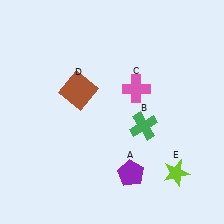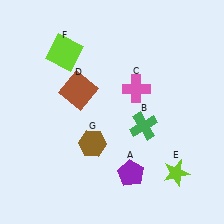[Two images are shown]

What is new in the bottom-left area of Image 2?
A brown hexagon (G) was added in the bottom-left area of Image 2.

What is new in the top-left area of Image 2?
A lime square (F) was added in the top-left area of Image 2.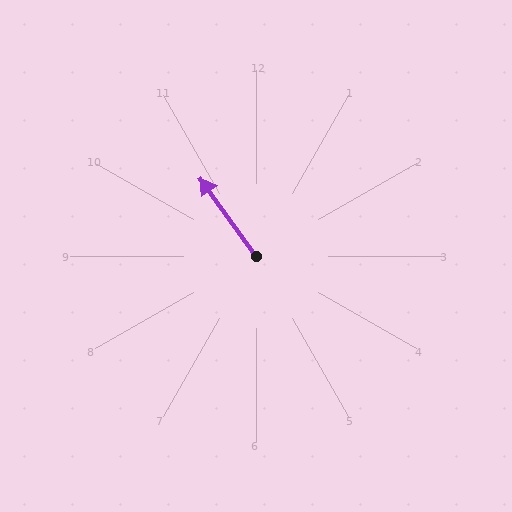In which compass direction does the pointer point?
Northwest.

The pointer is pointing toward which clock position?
Roughly 11 o'clock.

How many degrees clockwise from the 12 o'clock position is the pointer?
Approximately 324 degrees.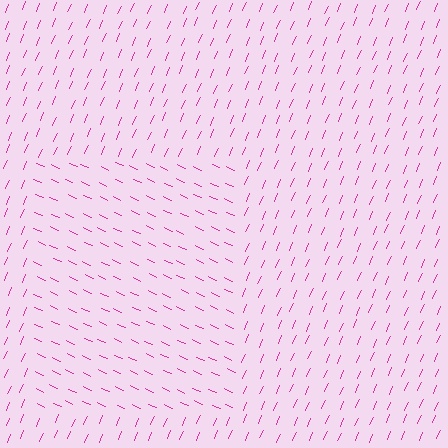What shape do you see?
I see a rectangle.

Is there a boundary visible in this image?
Yes, there is a texture boundary formed by a change in line orientation.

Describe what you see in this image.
The image is filled with small magenta line segments. A rectangle region in the image has lines oriented differently from the surrounding lines, creating a visible texture boundary.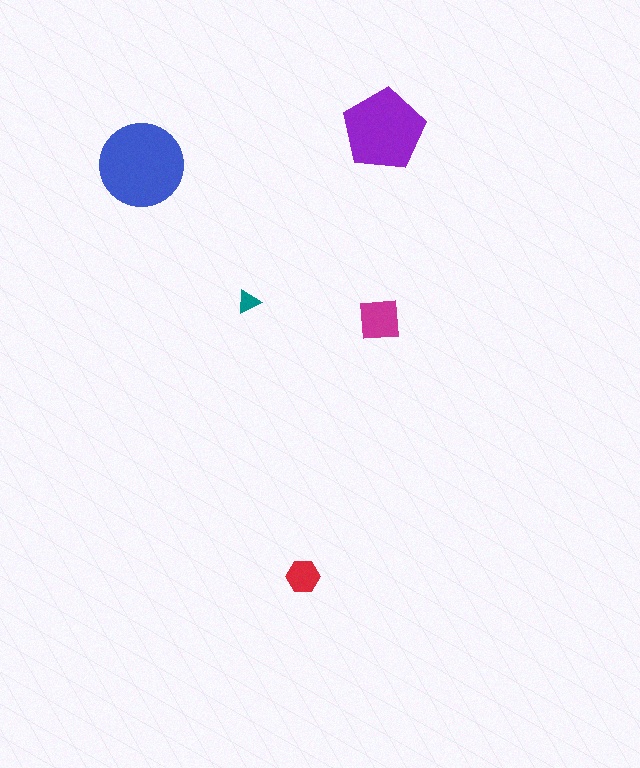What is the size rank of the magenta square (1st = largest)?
3rd.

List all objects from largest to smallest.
The blue circle, the purple pentagon, the magenta square, the red hexagon, the teal triangle.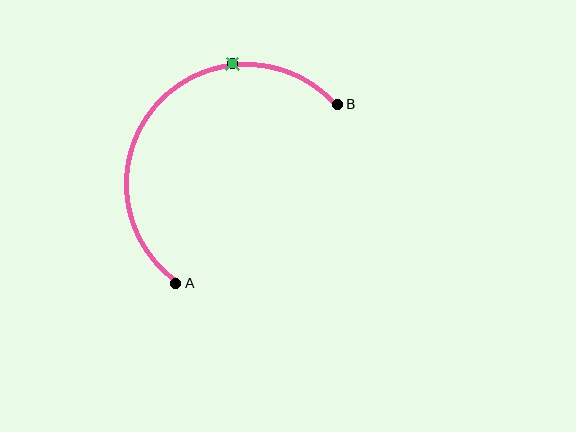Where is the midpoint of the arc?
The arc midpoint is the point on the curve farthest from the straight line joining A and B. It sits above and to the left of that line.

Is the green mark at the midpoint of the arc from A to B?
No. The green mark lies on the arc but is closer to endpoint B. The arc midpoint would be at the point on the curve equidistant along the arc from both A and B.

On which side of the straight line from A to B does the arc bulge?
The arc bulges above and to the left of the straight line connecting A and B.